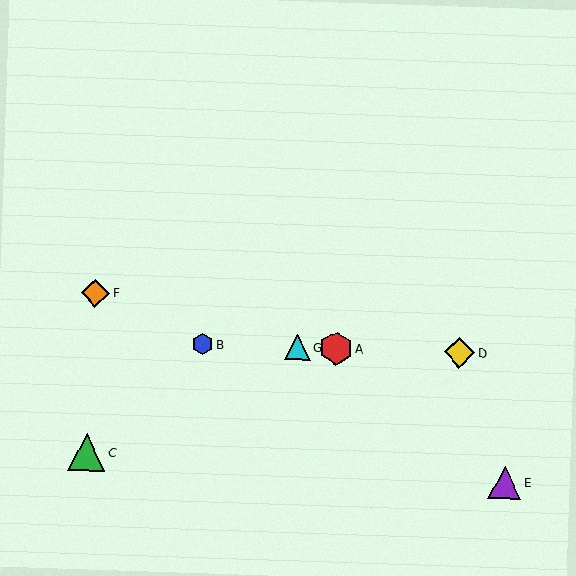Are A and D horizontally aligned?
Yes, both are at y≈348.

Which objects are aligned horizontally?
Objects A, B, D, G are aligned horizontally.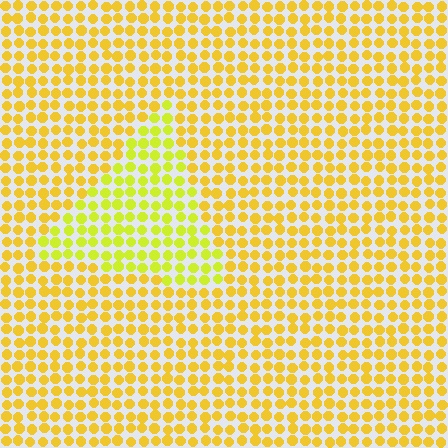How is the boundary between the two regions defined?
The boundary is defined purely by a slight shift in hue (about 23 degrees). Spacing, size, and orientation are identical on both sides.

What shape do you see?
I see a triangle.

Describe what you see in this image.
The image is filled with small yellow elements in a uniform arrangement. A triangle-shaped region is visible where the elements are tinted to a slightly different hue, forming a subtle color boundary.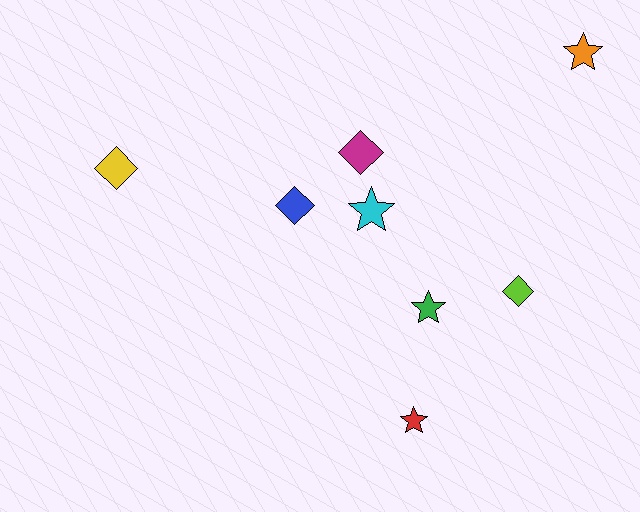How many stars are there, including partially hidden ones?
There are 4 stars.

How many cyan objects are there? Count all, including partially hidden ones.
There is 1 cyan object.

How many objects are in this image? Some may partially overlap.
There are 8 objects.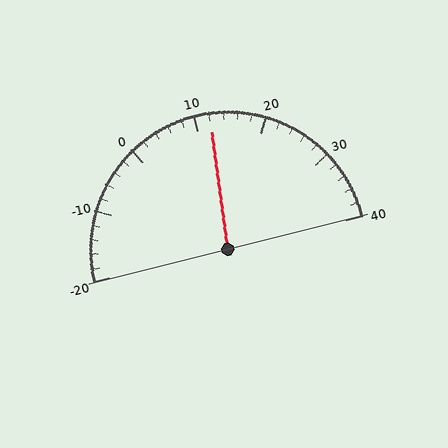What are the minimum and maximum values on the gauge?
The gauge ranges from -20 to 40.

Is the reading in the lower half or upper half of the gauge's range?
The reading is in the upper half of the range (-20 to 40).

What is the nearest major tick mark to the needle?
The nearest major tick mark is 10.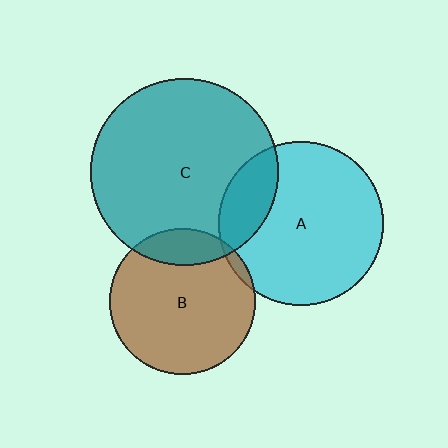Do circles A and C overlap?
Yes.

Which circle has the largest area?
Circle C (teal).